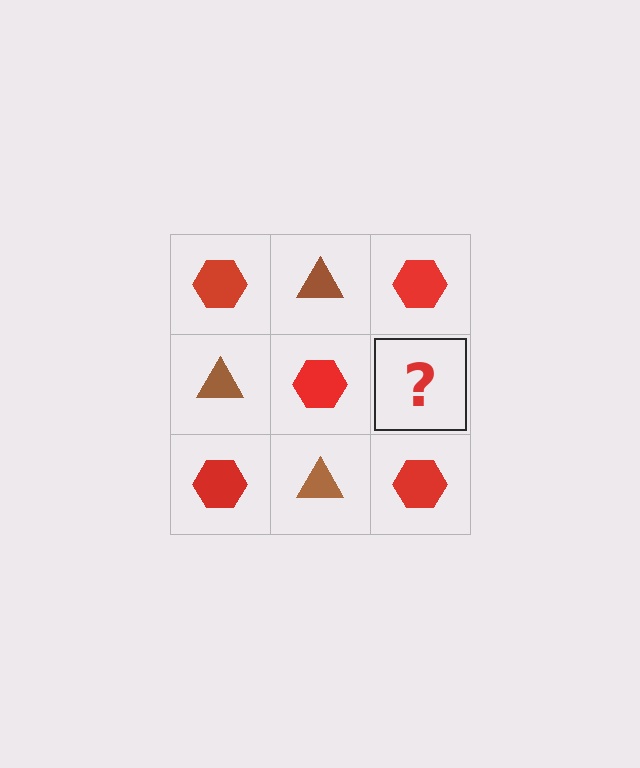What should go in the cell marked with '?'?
The missing cell should contain a brown triangle.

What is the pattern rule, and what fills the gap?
The rule is that it alternates red hexagon and brown triangle in a checkerboard pattern. The gap should be filled with a brown triangle.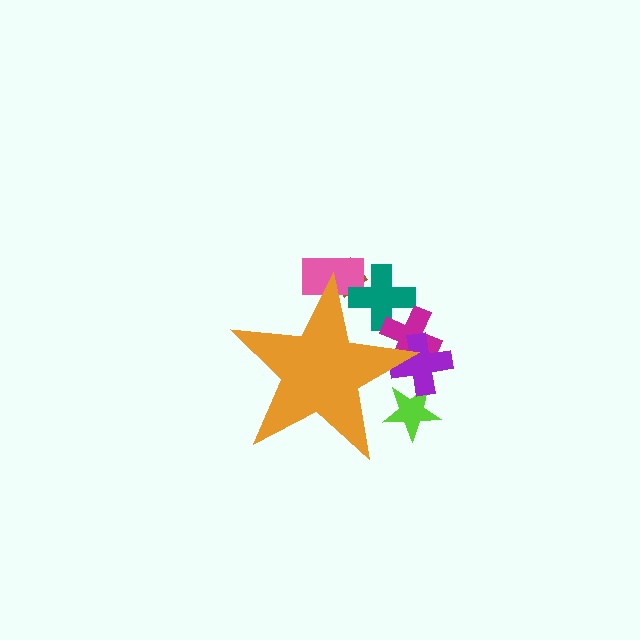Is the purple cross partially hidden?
Yes, the purple cross is partially hidden behind the orange star.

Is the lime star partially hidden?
Yes, the lime star is partially hidden behind the orange star.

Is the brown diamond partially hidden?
Yes, the brown diamond is partially hidden behind the orange star.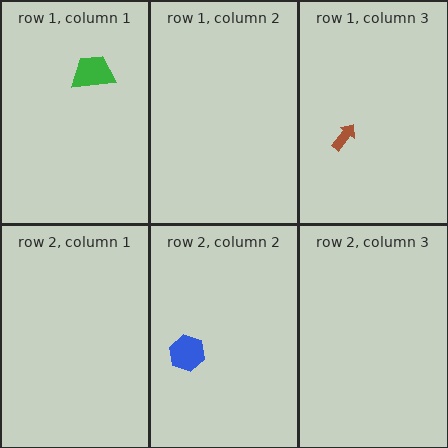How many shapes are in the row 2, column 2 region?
1.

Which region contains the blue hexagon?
The row 2, column 2 region.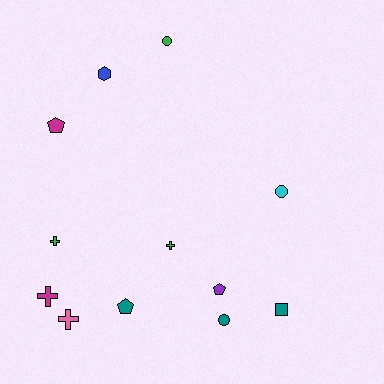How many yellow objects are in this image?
There are no yellow objects.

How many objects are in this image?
There are 12 objects.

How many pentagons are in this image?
There are 3 pentagons.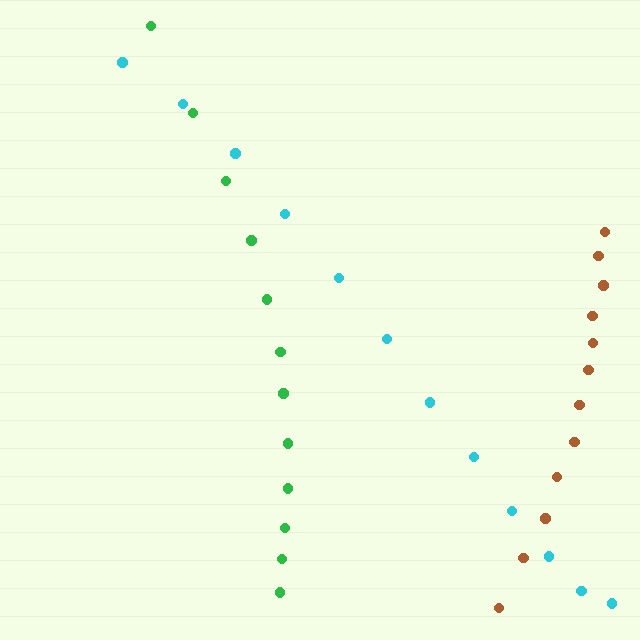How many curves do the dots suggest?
There are 3 distinct paths.